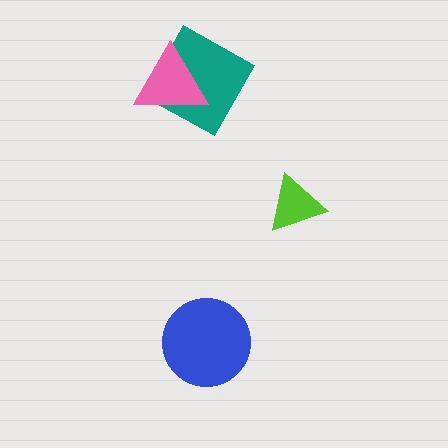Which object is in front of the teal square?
The pink triangle is in front of the teal square.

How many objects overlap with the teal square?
1 object overlaps with the teal square.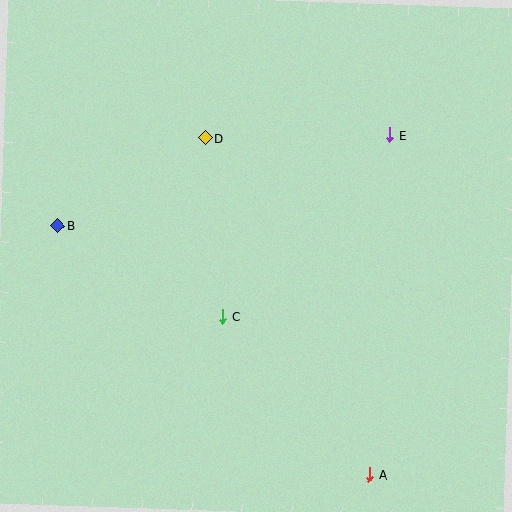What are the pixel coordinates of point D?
Point D is at (205, 138).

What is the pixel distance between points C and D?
The distance between C and D is 179 pixels.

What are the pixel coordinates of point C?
Point C is at (223, 317).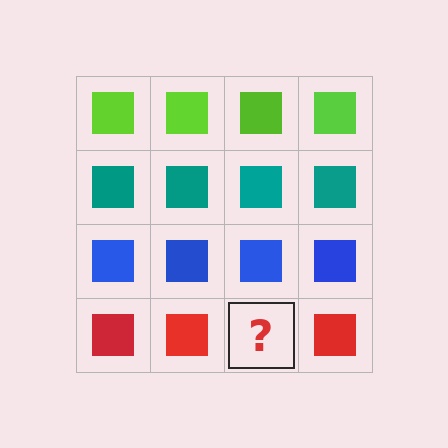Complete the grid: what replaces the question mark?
The question mark should be replaced with a red square.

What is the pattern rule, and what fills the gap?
The rule is that each row has a consistent color. The gap should be filled with a red square.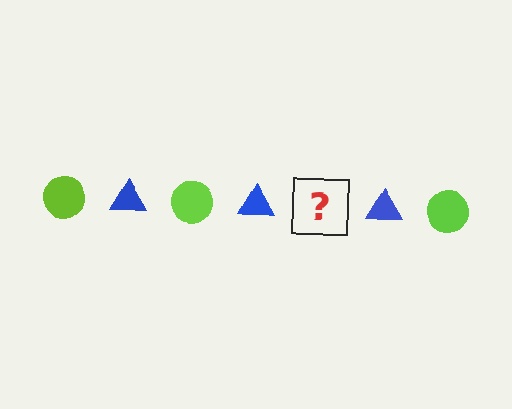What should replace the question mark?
The question mark should be replaced with a lime circle.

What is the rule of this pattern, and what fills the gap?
The rule is that the pattern alternates between lime circle and blue triangle. The gap should be filled with a lime circle.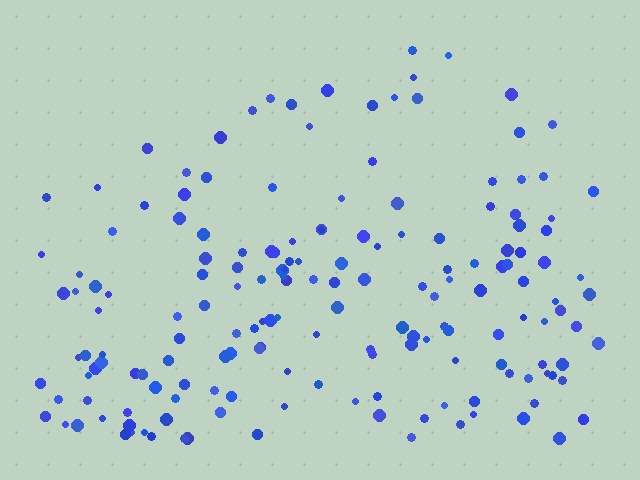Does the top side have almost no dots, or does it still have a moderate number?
Still a moderate number, just noticeably fewer than the bottom.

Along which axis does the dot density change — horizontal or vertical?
Vertical.